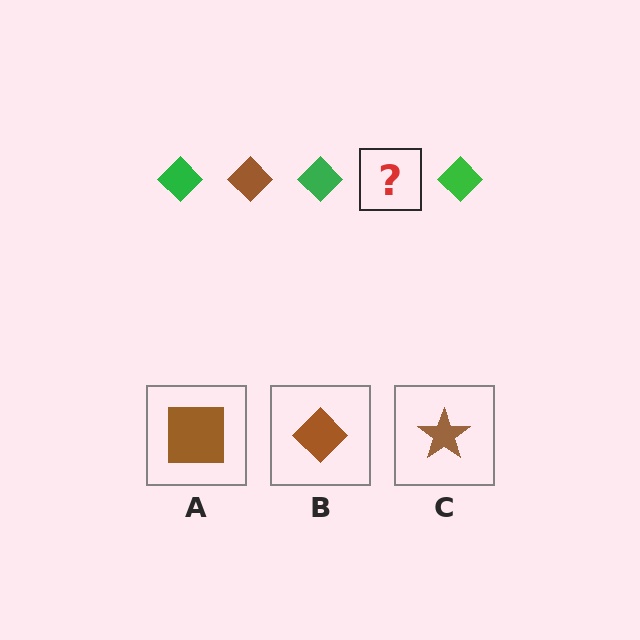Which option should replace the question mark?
Option B.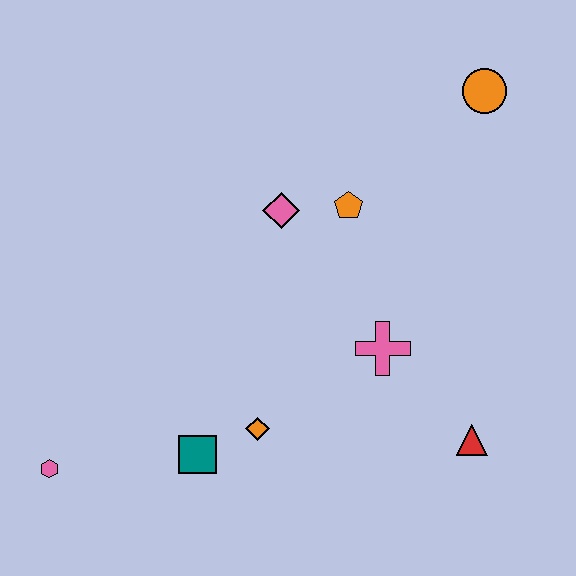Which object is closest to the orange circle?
The orange pentagon is closest to the orange circle.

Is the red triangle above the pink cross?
No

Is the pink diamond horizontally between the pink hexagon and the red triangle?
Yes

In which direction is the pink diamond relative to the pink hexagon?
The pink diamond is above the pink hexagon.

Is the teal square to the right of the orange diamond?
No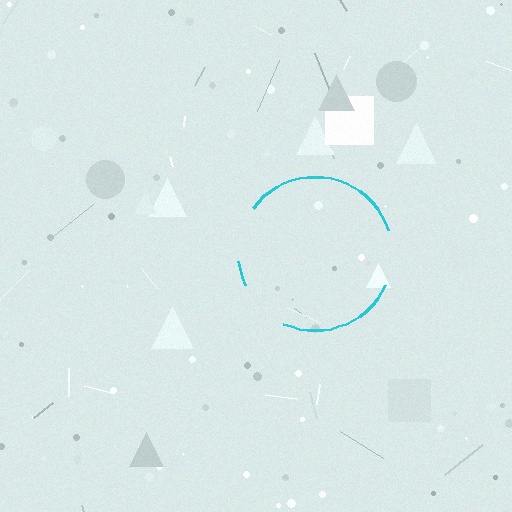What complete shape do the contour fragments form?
The contour fragments form a circle.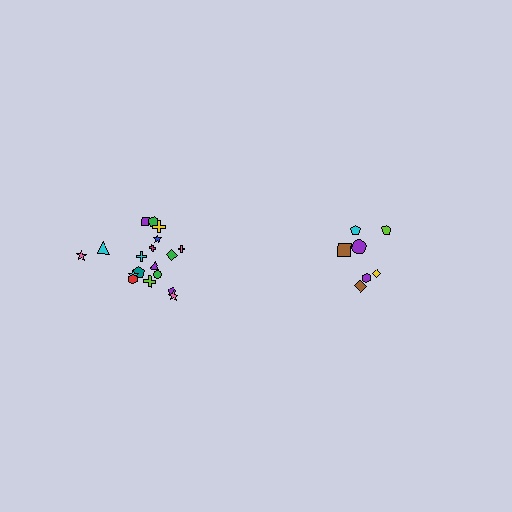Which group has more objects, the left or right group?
The left group.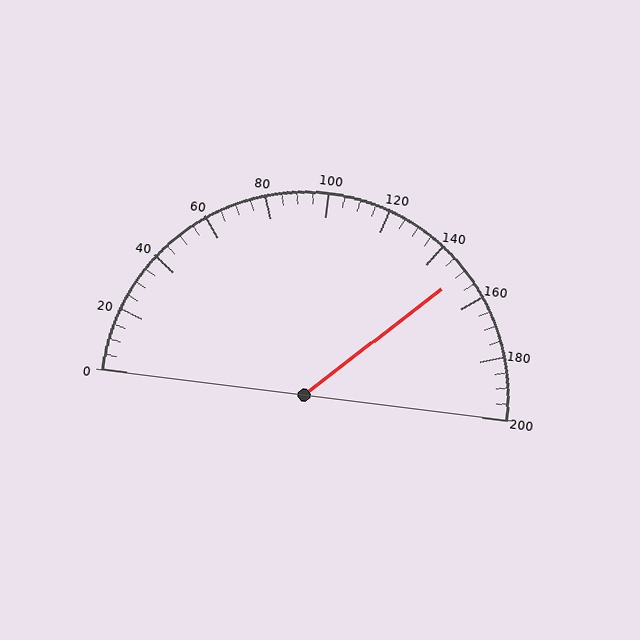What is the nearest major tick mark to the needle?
The nearest major tick mark is 160.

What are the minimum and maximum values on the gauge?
The gauge ranges from 0 to 200.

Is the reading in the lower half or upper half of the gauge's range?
The reading is in the upper half of the range (0 to 200).